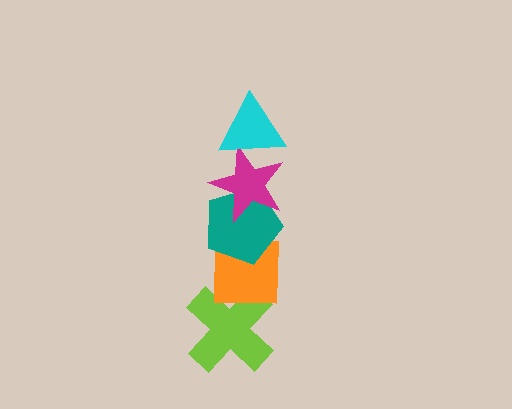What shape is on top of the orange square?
The teal pentagon is on top of the orange square.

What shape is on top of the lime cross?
The orange square is on top of the lime cross.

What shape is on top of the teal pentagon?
The magenta star is on top of the teal pentagon.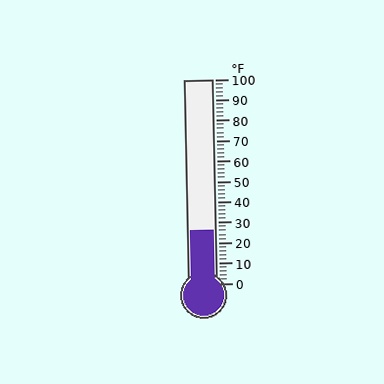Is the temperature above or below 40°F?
The temperature is below 40°F.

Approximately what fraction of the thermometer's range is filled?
The thermometer is filled to approximately 25% of its range.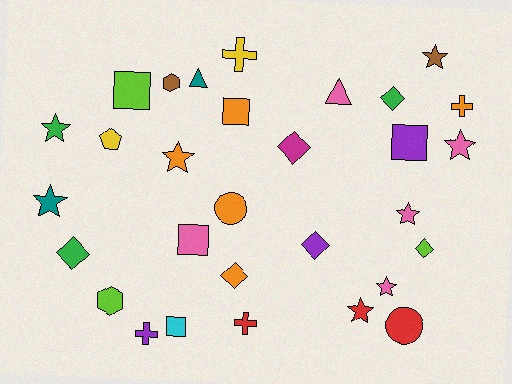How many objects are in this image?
There are 30 objects.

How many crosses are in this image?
There are 4 crosses.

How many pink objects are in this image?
There are 5 pink objects.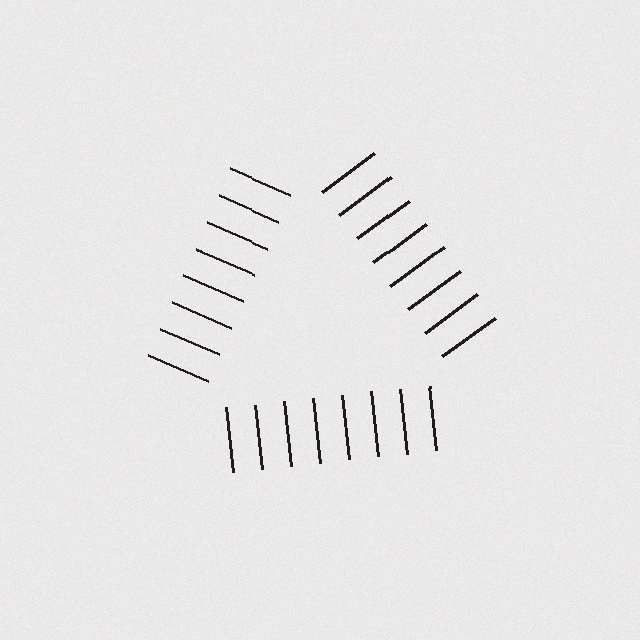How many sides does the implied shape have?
3 sides — the line-ends trace a triangle.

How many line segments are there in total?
24 — 8 along each of the 3 edges.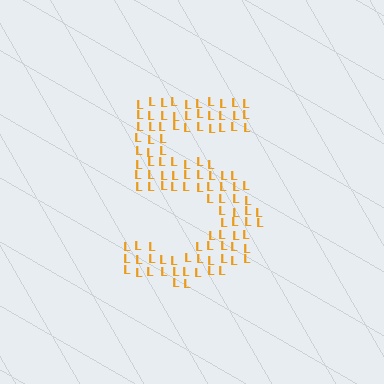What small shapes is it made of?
It is made of small letter L's.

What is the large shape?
The large shape is the digit 5.